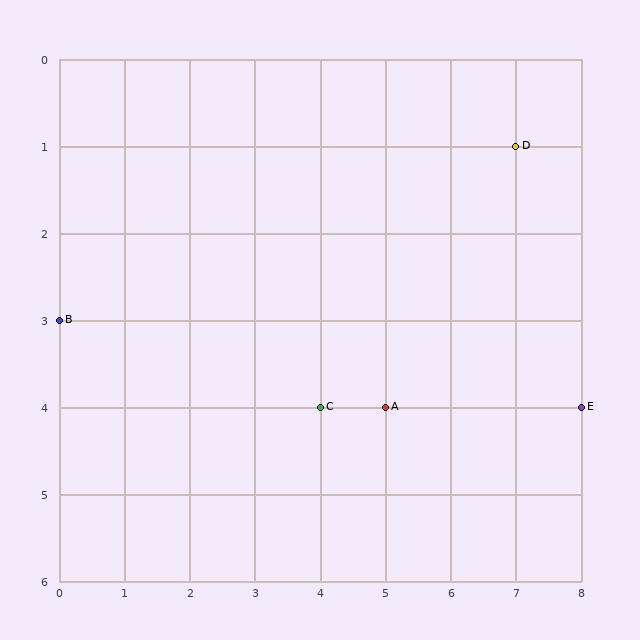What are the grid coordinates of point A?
Point A is at grid coordinates (5, 4).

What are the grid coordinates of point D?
Point D is at grid coordinates (7, 1).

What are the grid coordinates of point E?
Point E is at grid coordinates (8, 4).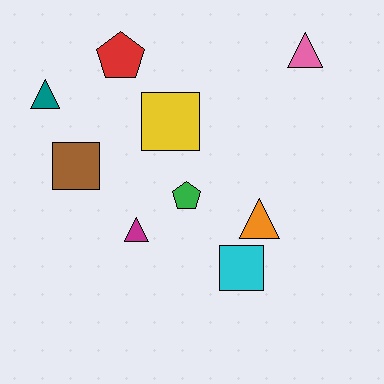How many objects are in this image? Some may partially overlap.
There are 9 objects.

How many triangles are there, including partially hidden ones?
There are 4 triangles.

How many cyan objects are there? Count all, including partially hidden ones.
There is 1 cyan object.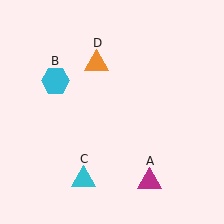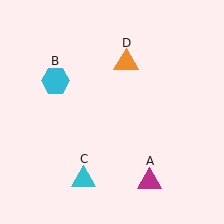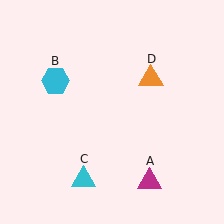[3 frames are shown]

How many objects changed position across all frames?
1 object changed position: orange triangle (object D).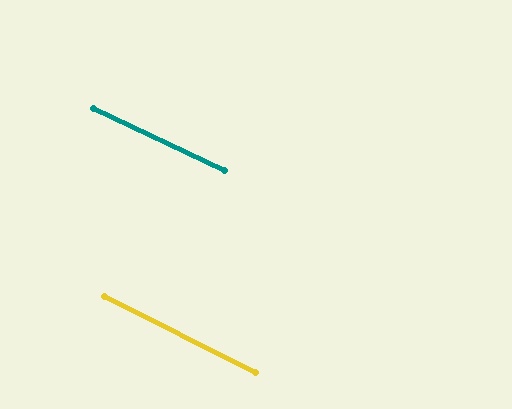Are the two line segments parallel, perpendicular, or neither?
Parallel — their directions differ by only 1.5°.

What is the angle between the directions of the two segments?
Approximately 1 degree.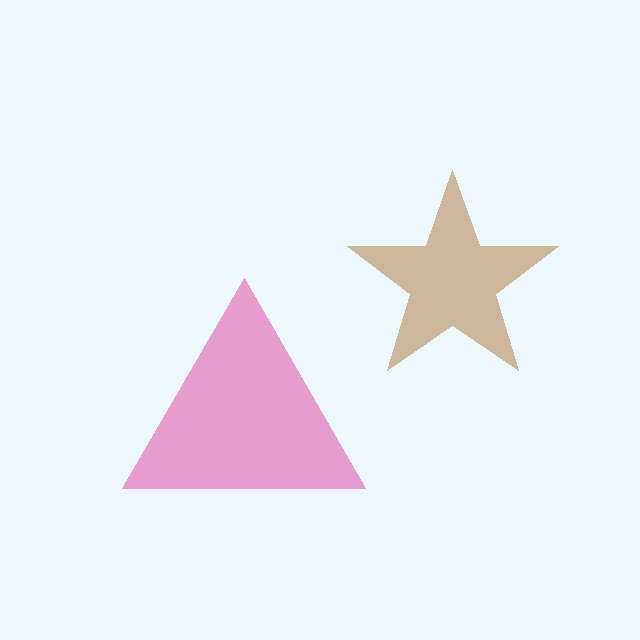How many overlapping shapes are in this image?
There are 2 overlapping shapes in the image.